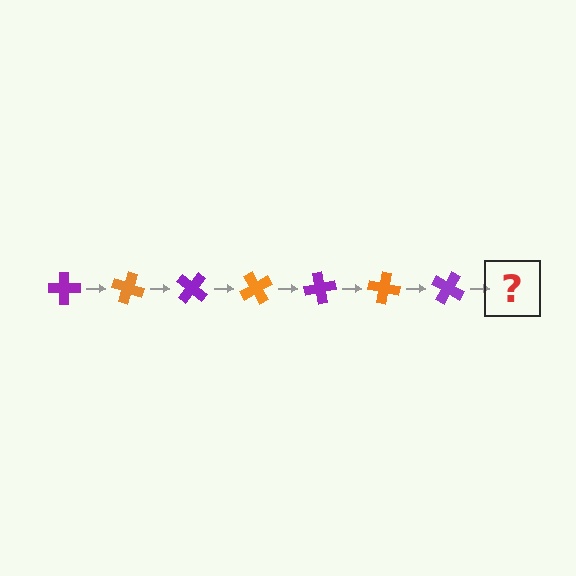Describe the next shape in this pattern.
It should be an orange cross, rotated 140 degrees from the start.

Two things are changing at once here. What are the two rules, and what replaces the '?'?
The two rules are that it rotates 20 degrees each step and the color cycles through purple and orange. The '?' should be an orange cross, rotated 140 degrees from the start.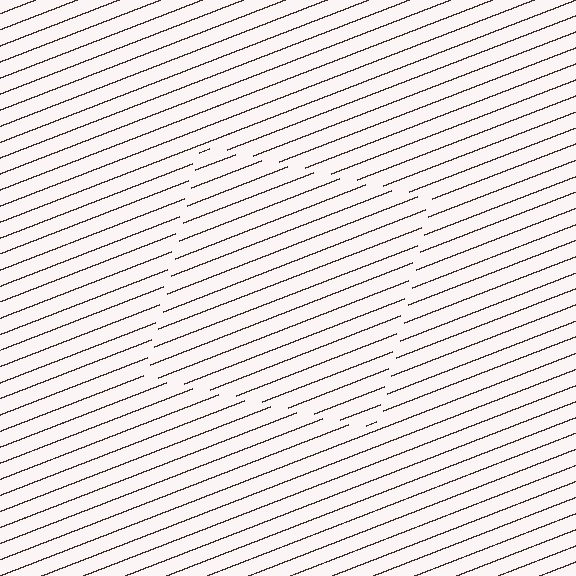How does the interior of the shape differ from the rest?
The interior of the shape contains the same grating, shifted by half a period — the contour is defined by the phase discontinuity where line-ends from the inner and outer gratings abut.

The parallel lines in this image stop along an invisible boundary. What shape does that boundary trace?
An illusory square. The interior of the shape contains the same grating, shifted by half a period — the contour is defined by the phase discontinuity where line-ends from the inner and outer gratings abut.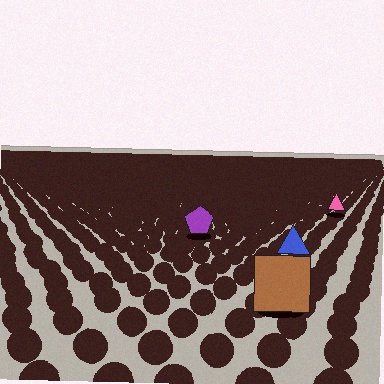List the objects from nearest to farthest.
From nearest to farthest: the brown square, the blue triangle, the purple pentagon, the pink triangle.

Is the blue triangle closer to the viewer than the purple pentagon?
Yes. The blue triangle is closer — you can tell from the texture gradient: the ground texture is coarser near it.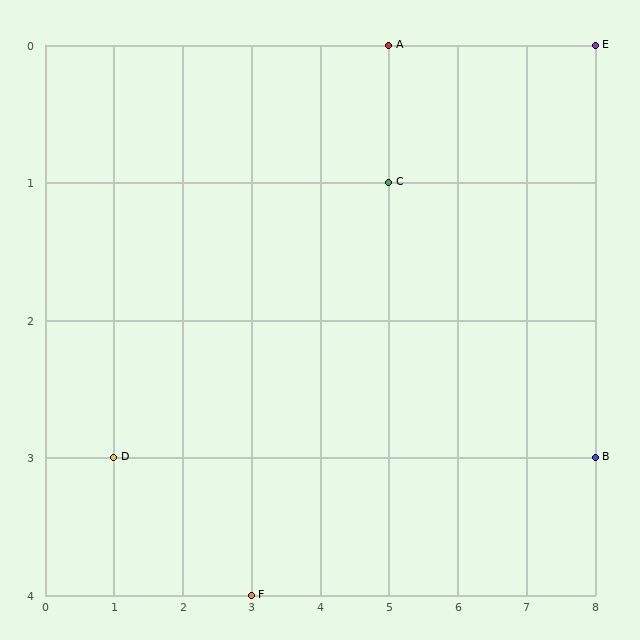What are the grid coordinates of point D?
Point D is at grid coordinates (1, 3).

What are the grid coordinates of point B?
Point B is at grid coordinates (8, 3).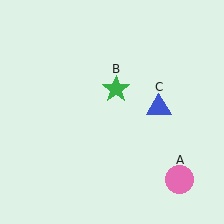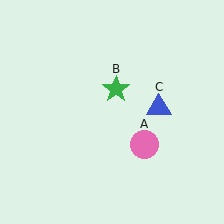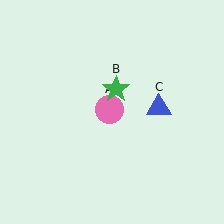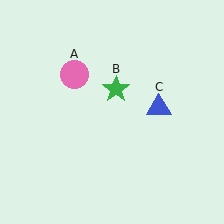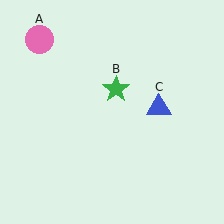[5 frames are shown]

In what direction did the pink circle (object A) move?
The pink circle (object A) moved up and to the left.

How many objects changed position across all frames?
1 object changed position: pink circle (object A).